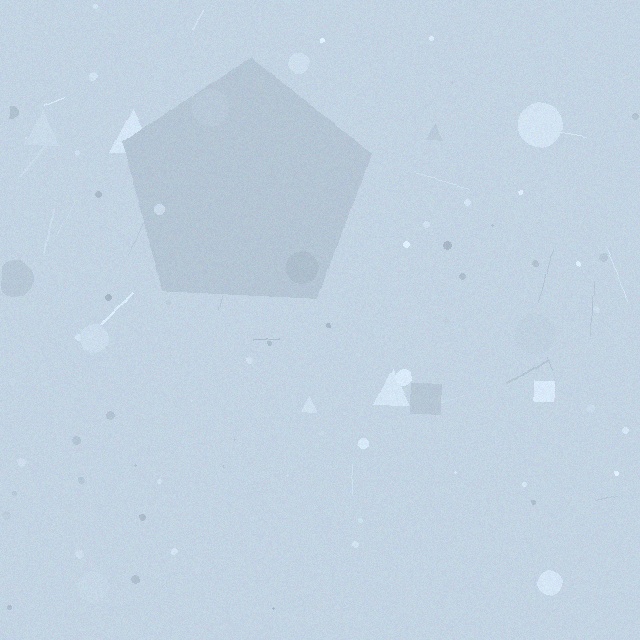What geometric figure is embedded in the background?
A pentagon is embedded in the background.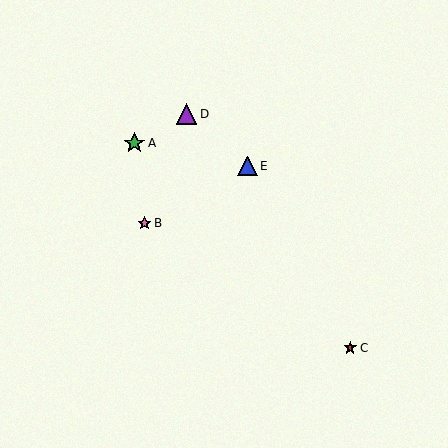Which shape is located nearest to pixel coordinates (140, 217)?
The pink star (labeled B) at (144, 223) is nearest to that location.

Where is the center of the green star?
The center of the green star is at (134, 143).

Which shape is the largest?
The green star (labeled A) is the largest.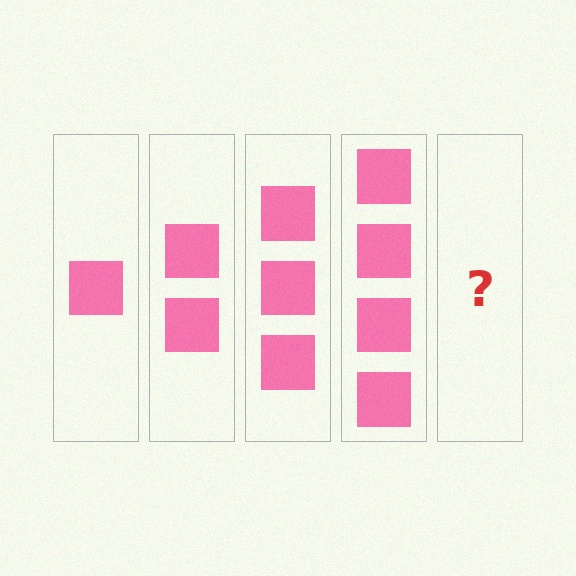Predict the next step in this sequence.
The next step is 5 squares.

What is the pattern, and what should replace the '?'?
The pattern is that each step adds one more square. The '?' should be 5 squares.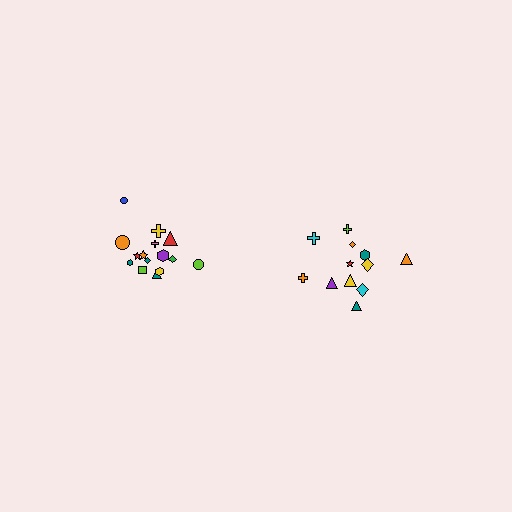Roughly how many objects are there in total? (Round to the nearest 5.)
Roughly 25 objects in total.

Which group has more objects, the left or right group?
The left group.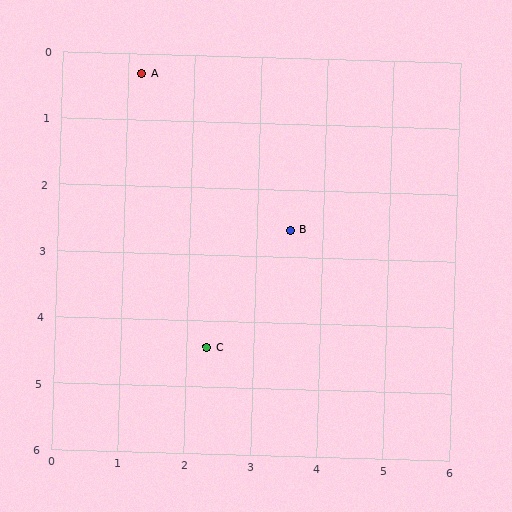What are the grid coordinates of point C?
Point C is at approximately (2.3, 4.4).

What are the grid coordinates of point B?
Point B is at approximately (3.5, 2.6).